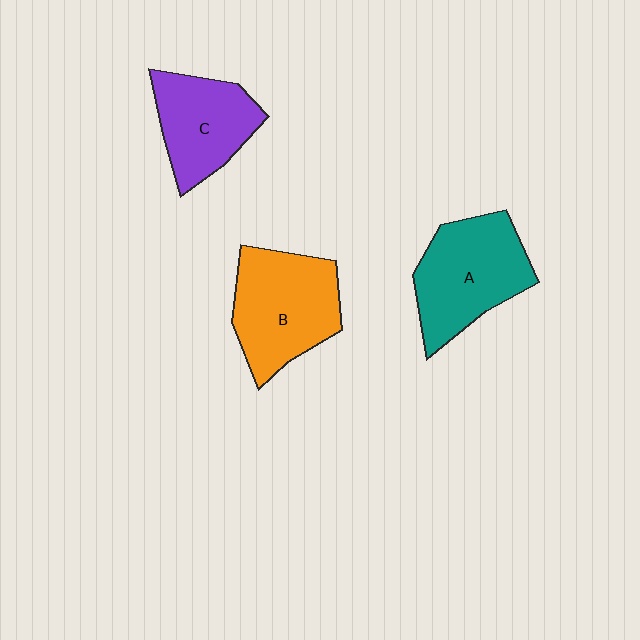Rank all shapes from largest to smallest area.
From largest to smallest: B (orange), A (teal), C (purple).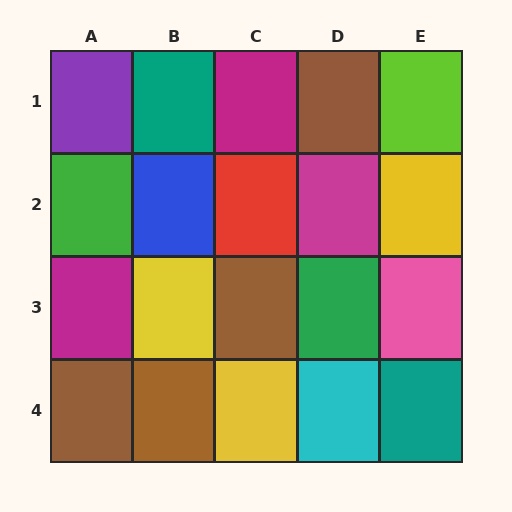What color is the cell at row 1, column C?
Magenta.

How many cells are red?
1 cell is red.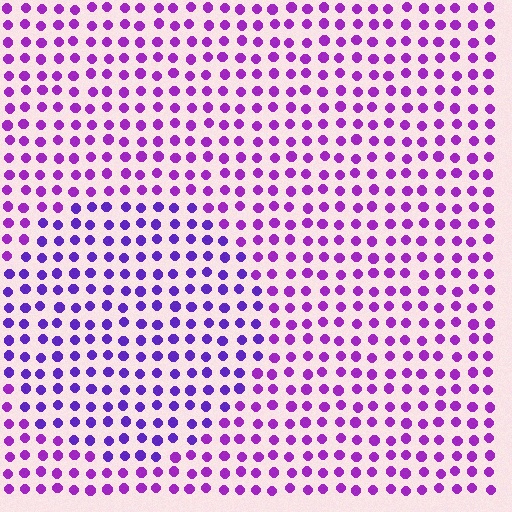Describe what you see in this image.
The image is filled with small purple elements in a uniform arrangement. A circle-shaped region is visible where the elements are tinted to a slightly different hue, forming a subtle color boundary.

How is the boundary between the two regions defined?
The boundary is defined purely by a slight shift in hue (about 26 degrees). Spacing, size, and orientation are identical on both sides.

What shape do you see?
I see a circle.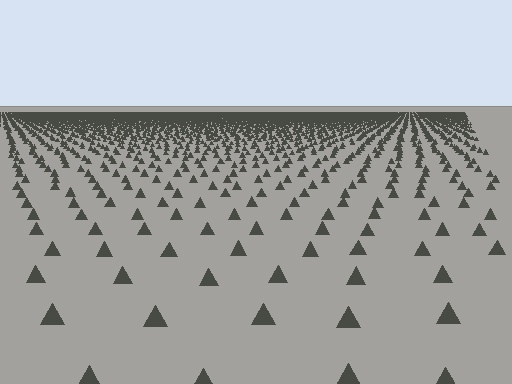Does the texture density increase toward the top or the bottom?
Density increases toward the top.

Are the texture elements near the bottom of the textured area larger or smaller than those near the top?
Larger. Near the bottom, elements are closer to the viewer and appear at a bigger on-screen size.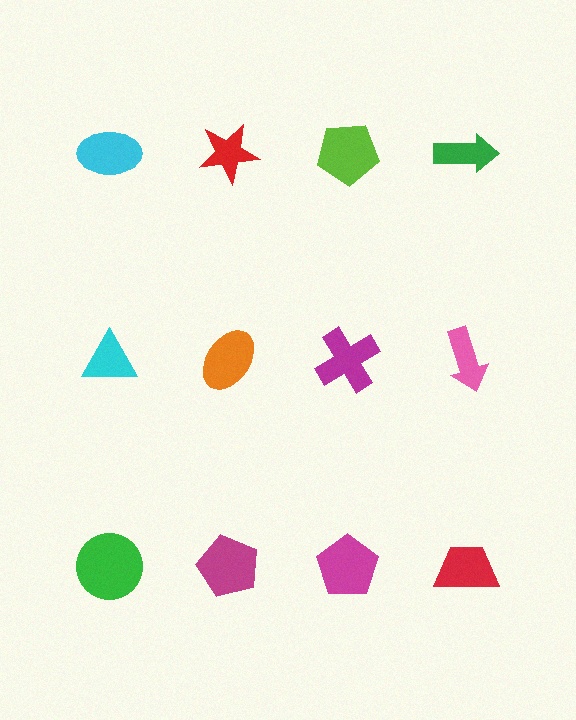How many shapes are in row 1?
4 shapes.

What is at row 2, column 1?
A cyan triangle.